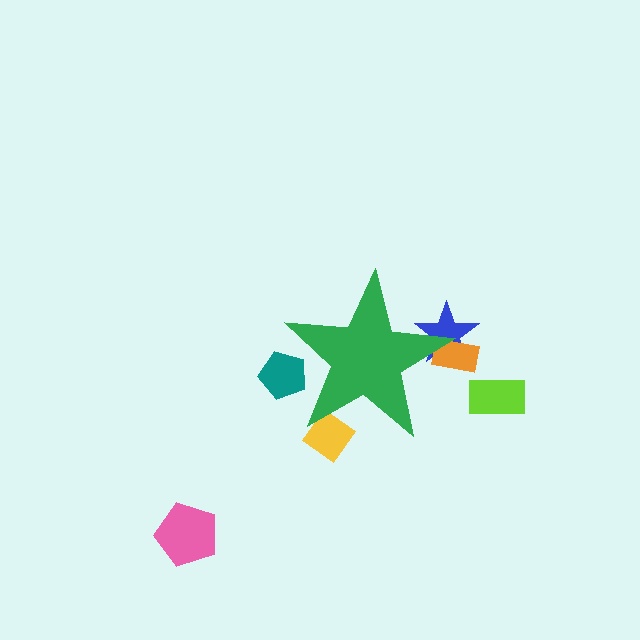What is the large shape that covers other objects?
A green star.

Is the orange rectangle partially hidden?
Yes, the orange rectangle is partially hidden behind the green star.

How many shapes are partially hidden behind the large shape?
4 shapes are partially hidden.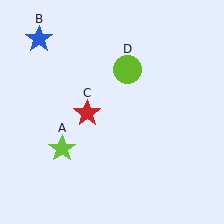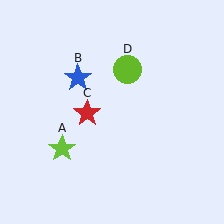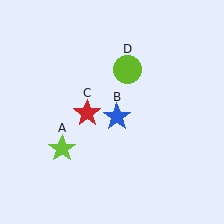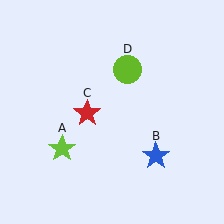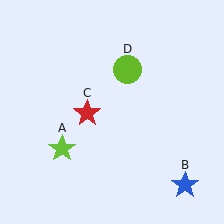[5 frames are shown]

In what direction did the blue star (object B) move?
The blue star (object B) moved down and to the right.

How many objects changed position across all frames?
1 object changed position: blue star (object B).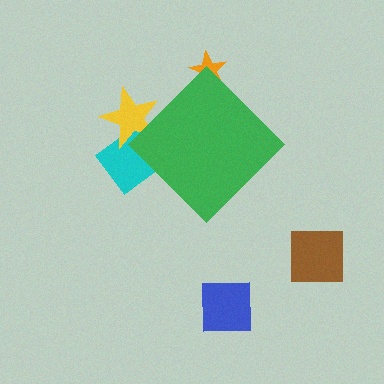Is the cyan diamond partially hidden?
Yes, the cyan diamond is partially hidden behind the green diamond.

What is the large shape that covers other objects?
A green diamond.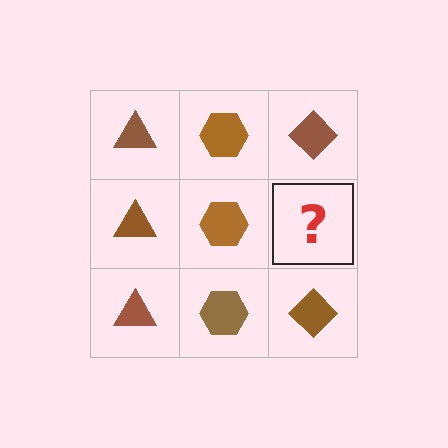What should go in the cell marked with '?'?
The missing cell should contain a brown diamond.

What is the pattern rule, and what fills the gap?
The rule is that each column has a consistent shape. The gap should be filled with a brown diamond.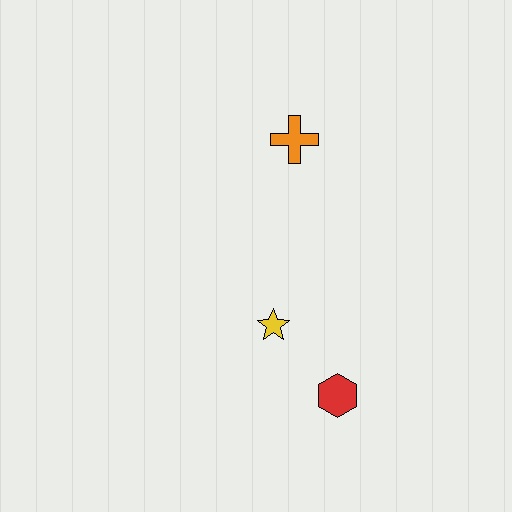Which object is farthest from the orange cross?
The red hexagon is farthest from the orange cross.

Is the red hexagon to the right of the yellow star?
Yes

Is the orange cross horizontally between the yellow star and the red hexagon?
Yes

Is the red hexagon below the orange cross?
Yes